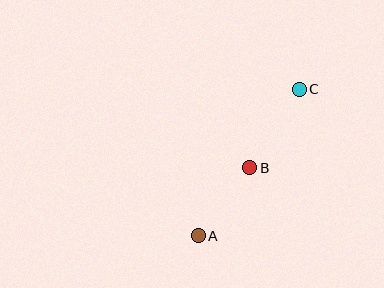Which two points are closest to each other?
Points A and B are closest to each other.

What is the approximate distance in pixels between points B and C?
The distance between B and C is approximately 93 pixels.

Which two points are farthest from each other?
Points A and C are farthest from each other.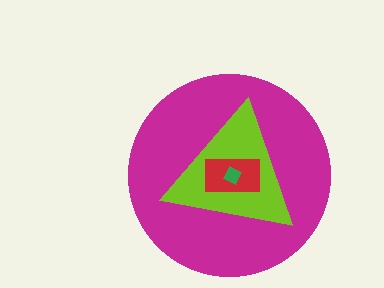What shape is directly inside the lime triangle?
The red rectangle.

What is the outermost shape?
The magenta circle.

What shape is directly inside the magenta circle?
The lime triangle.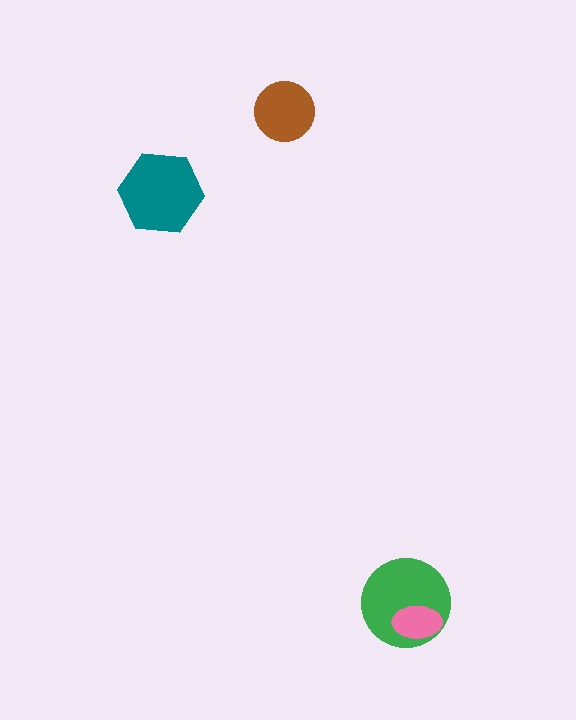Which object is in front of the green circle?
The pink ellipse is in front of the green circle.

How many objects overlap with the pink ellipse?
1 object overlaps with the pink ellipse.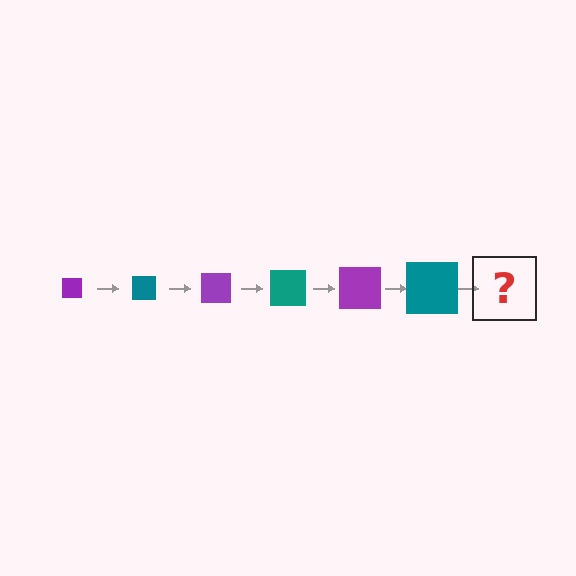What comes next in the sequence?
The next element should be a purple square, larger than the previous one.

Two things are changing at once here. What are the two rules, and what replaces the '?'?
The two rules are that the square grows larger each step and the color cycles through purple and teal. The '?' should be a purple square, larger than the previous one.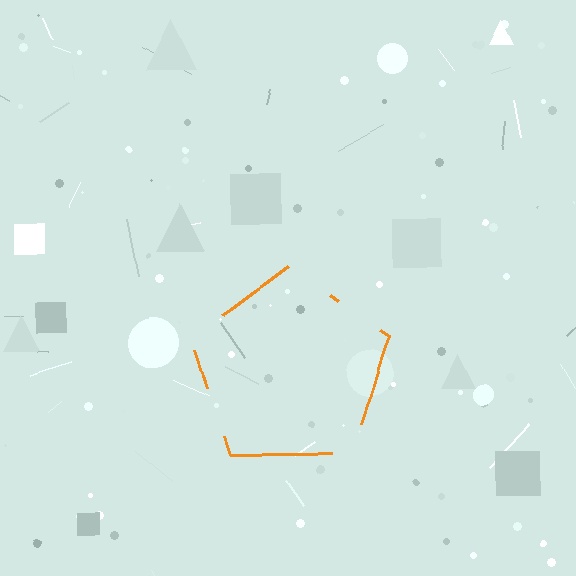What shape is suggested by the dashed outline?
The dashed outline suggests a pentagon.